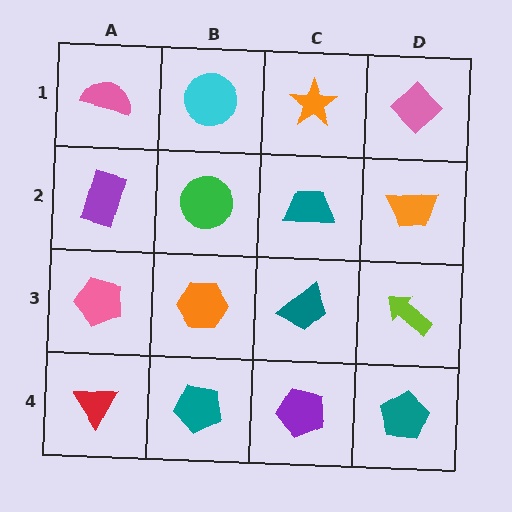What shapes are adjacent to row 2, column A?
A pink semicircle (row 1, column A), a pink pentagon (row 3, column A), a green circle (row 2, column B).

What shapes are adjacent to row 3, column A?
A purple rectangle (row 2, column A), a red triangle (row 4, column A), an orange hexagon (row 3, column B).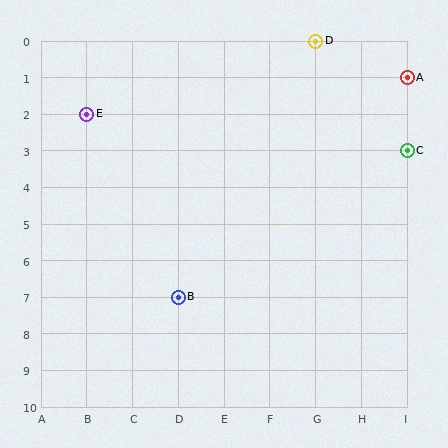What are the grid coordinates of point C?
Point C is at grid coordinates (I, 3).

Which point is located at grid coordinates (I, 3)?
Point C is at (I, 3).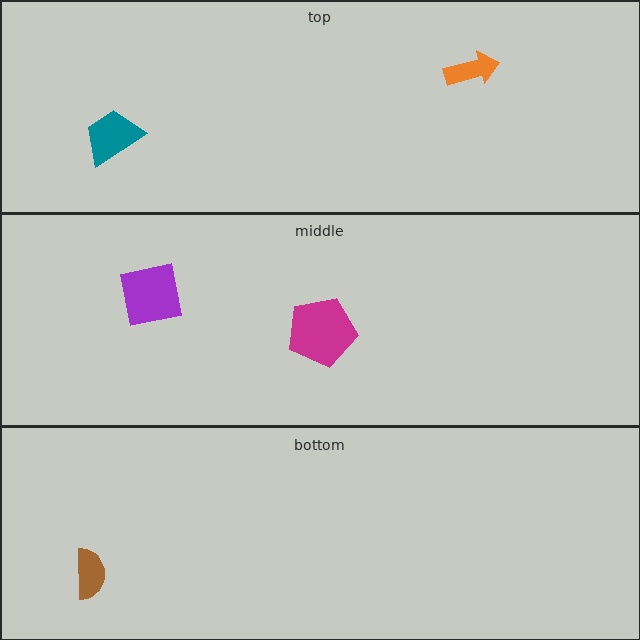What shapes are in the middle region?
The purple square, the magenta pentagon.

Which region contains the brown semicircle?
The bottom region.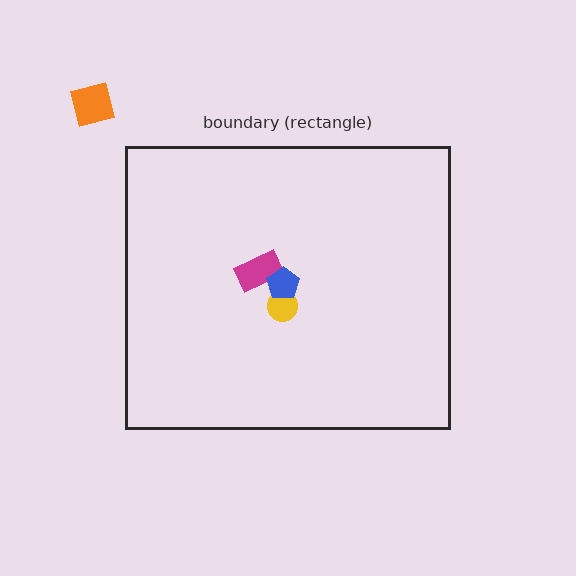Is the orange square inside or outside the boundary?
Outside.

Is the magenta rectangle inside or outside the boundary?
Inside.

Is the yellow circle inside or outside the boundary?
Inside.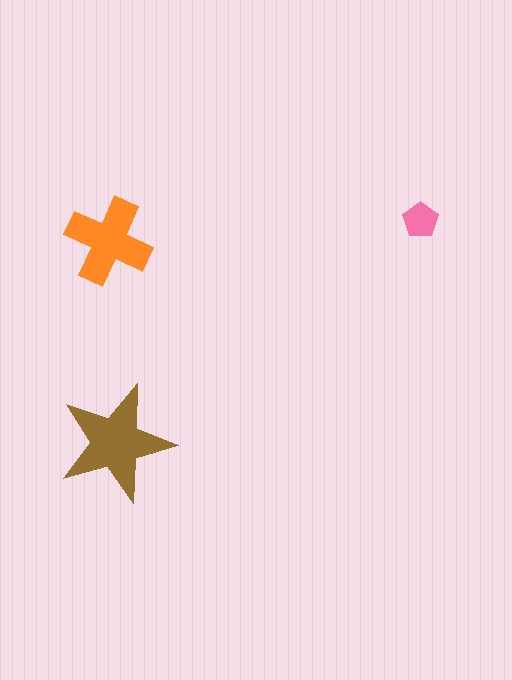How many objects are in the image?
There are 3 objects in the image.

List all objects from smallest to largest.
The pink pentagon, the orange cross, the brown star.